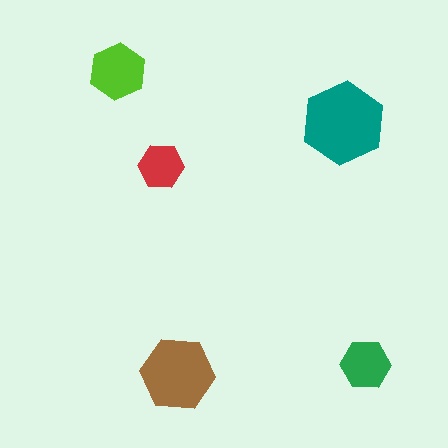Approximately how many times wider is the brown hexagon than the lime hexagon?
About 1.5 times wider.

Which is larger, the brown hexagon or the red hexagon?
The brown one.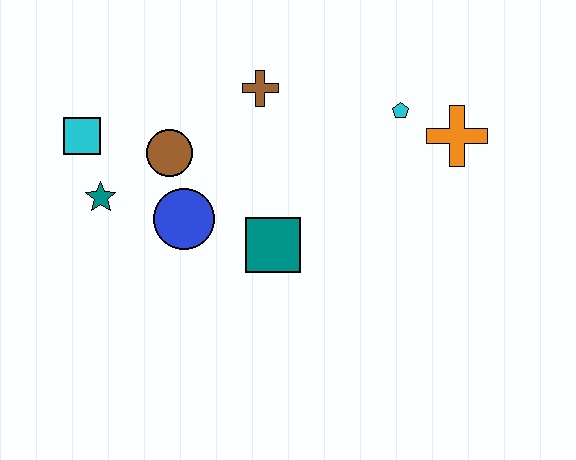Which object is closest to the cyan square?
The teal star is closest to the cyan square.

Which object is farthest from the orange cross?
The cyan square is farthest from the orange cross.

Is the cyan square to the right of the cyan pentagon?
No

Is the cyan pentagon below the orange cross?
No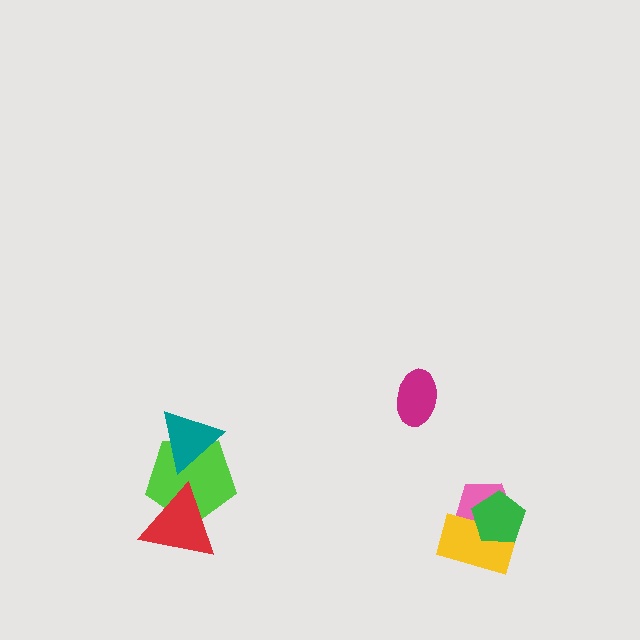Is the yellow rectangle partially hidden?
Yes, it is partially covered by another shape.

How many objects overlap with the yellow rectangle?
2 objects overlap with the yellow rectangle.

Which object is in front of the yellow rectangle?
The green pentagon is in front of the yellow rectangle.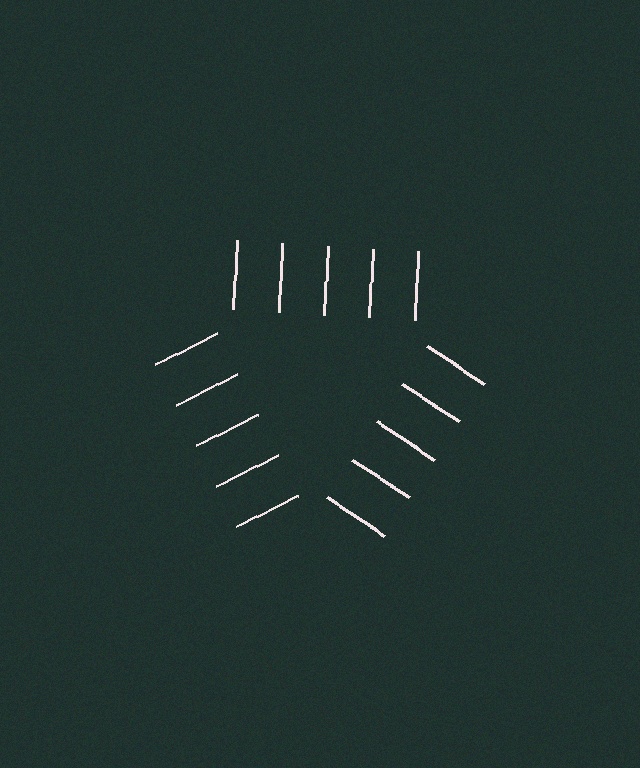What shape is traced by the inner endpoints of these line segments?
An illusory triangle — the line segments terminate on its edges but no continuous stroke is drawn.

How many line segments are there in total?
15 — 5 along each of the 3 edges.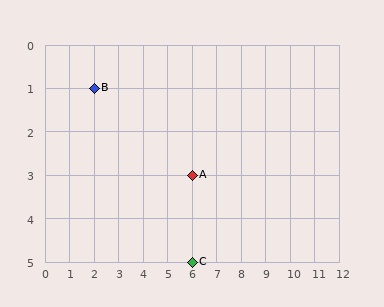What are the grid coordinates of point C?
Point C is at grid coordinates (6, 5).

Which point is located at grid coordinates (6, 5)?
Point C is at (6, 5).